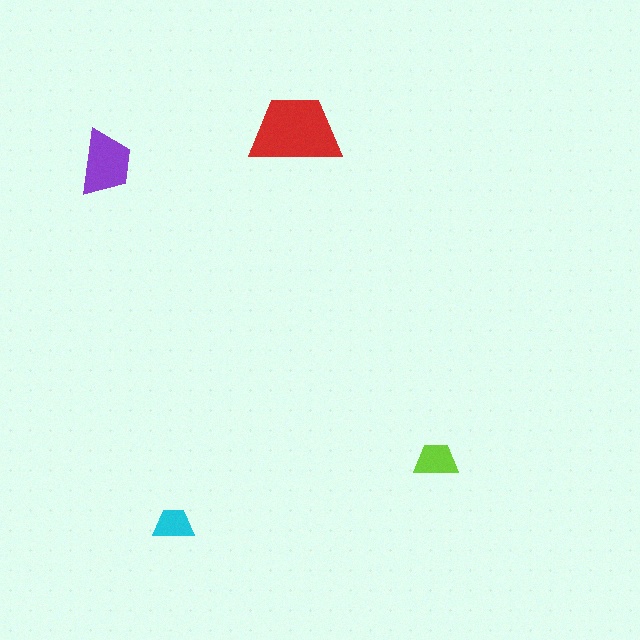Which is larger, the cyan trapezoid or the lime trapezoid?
The lime one.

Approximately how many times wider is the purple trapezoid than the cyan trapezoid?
About 1.5 times wider.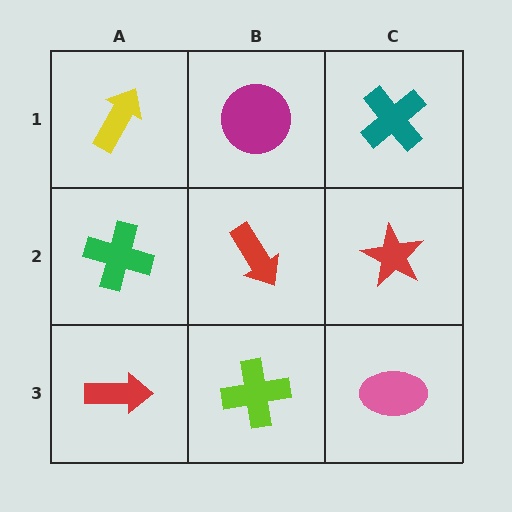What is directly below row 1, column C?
A red star.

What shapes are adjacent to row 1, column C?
A red star (row 2, column C), a magenta circle (row 1, column B).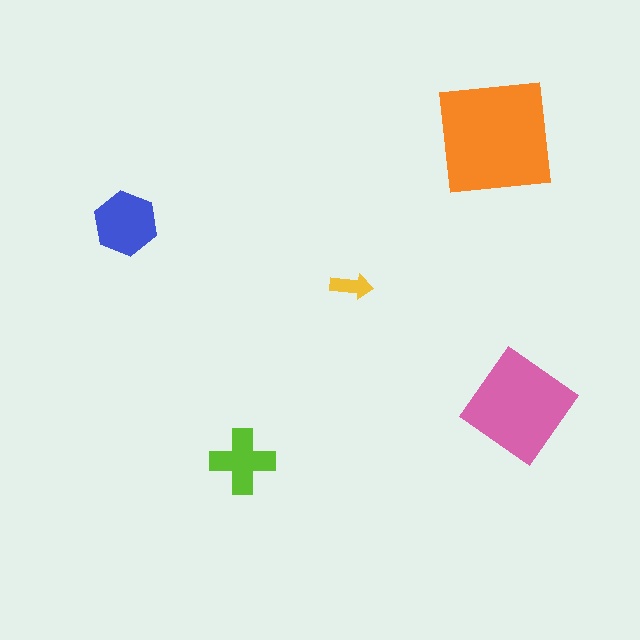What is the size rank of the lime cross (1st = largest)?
4th.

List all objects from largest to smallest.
The orange square, the pink diamond, the blue hexagon, the lime cross, the yellow arrow.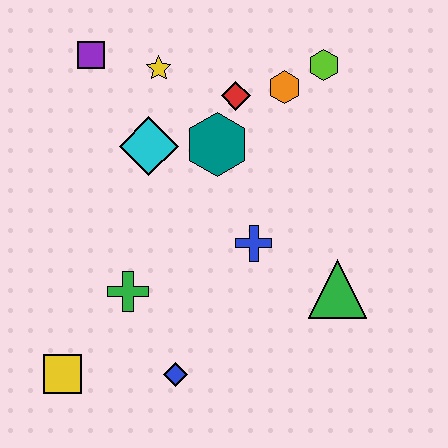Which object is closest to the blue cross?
The green triangle is closest to the blue cross.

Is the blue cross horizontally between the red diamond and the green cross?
No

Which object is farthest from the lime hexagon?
The yellow square is farthest from the lime hexagon.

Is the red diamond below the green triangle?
No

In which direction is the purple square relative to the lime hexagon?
The purple square is to the left of the lime hexagon.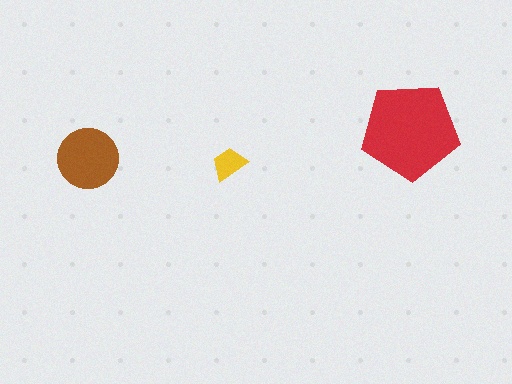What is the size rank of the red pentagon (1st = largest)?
1st.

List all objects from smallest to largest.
The yellow trapezoid, the brown circle, the red pentagon.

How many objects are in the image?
There are 3 objects in the image.